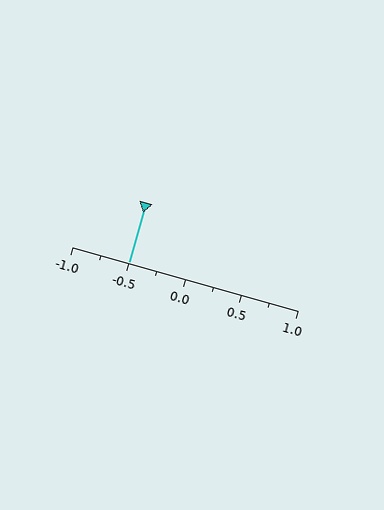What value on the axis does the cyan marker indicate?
The marker indicates approximately -0.5.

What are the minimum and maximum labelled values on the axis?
The axis runs from -1.0 to 1.0.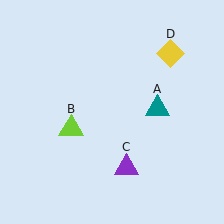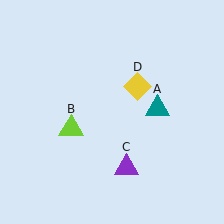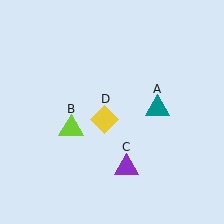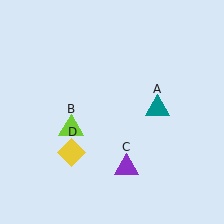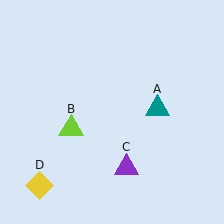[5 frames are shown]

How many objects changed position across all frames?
1 object changed position: yellow diamond (object D).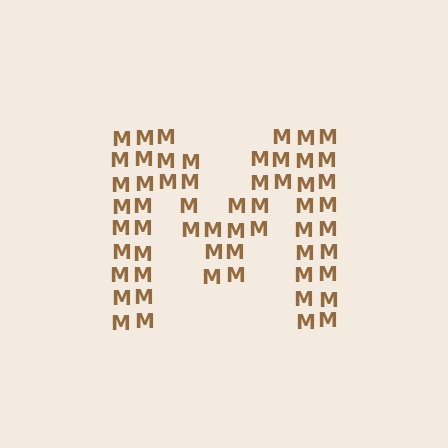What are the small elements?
The small elements are letter M's.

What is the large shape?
The large shape is the letter M.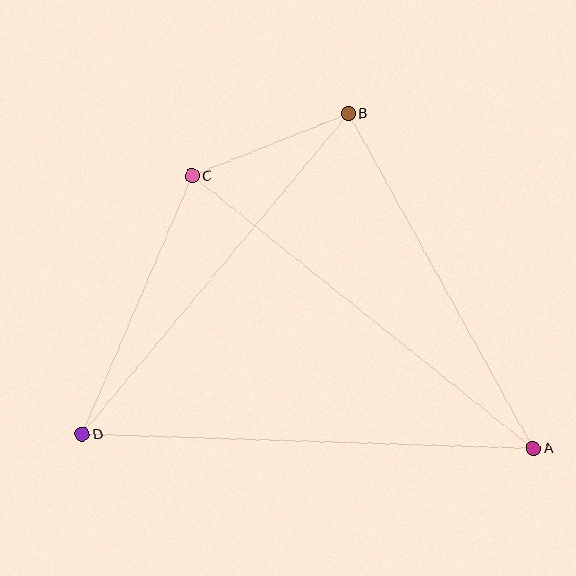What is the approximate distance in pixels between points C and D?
The distance between C and D is approximately 281 pixels.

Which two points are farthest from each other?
Points A and D are farthest from each other.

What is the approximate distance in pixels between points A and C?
The distance between A and C is approximately 437 pixels.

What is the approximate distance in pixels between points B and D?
The distance between B and D is approximately 417 pixels.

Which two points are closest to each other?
Points B and C are closest to each other.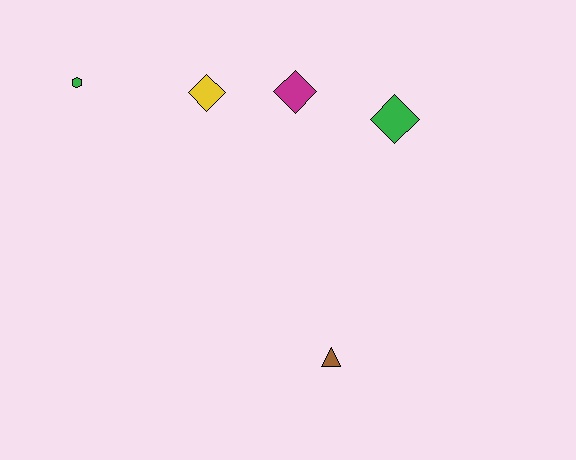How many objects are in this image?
There are 5 objects.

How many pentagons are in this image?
There are no pentagons.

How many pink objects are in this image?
There are no pink objects.